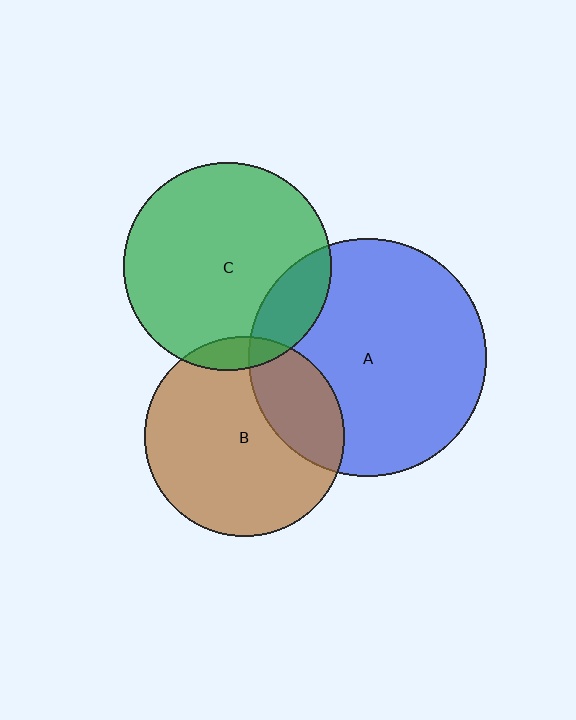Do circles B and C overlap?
Yes.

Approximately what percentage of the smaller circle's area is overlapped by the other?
Approximately 10%.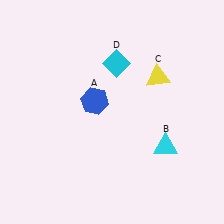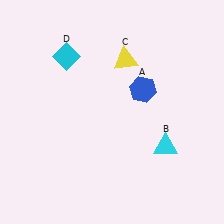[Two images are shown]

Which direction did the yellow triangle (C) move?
The yellow triangle (C) moved left.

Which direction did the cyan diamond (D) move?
The cyan diamond (D) moved left.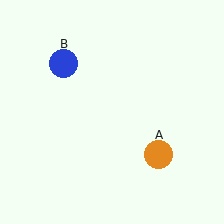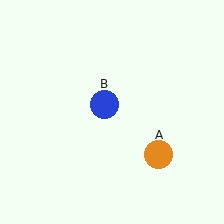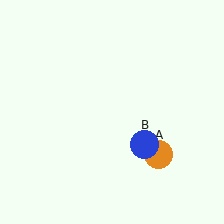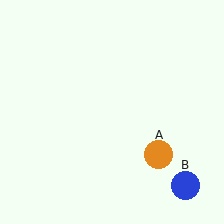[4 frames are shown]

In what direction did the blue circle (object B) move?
The blue circle (object B) moved down and to the right.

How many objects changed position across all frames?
1 object changed position: blue circle (object B).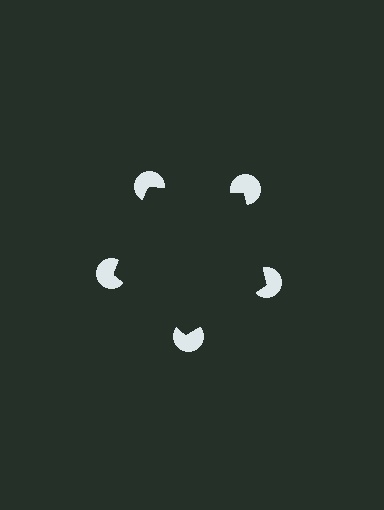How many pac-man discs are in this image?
There are 5 — one at each vertex of the illusory pentagon.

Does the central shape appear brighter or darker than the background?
It typically appears slightly darker than the background, even though no actual brightness change is drawn.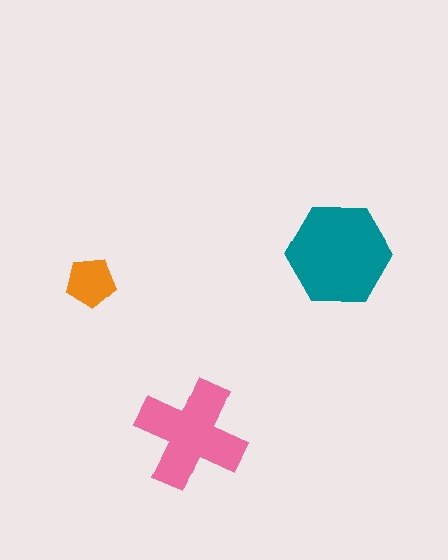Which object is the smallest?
The orange pentagon.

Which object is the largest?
The teal hexagon.